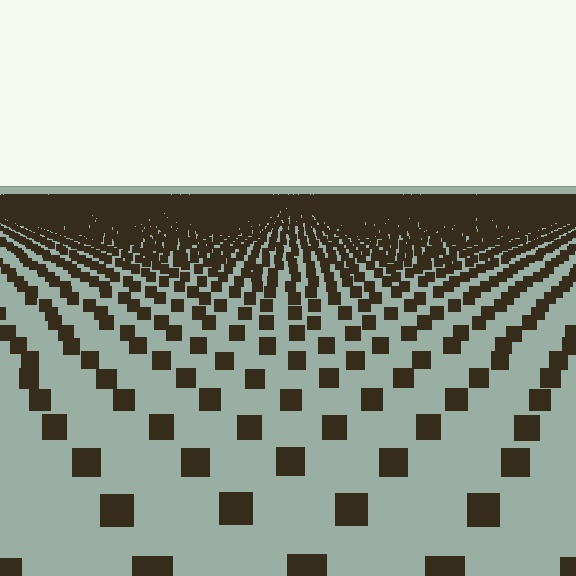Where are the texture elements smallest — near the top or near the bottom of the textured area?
Near the top.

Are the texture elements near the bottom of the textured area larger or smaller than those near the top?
Larger. Near the bottom, elements are closer to the viewer and appear at a bigger on-screen size.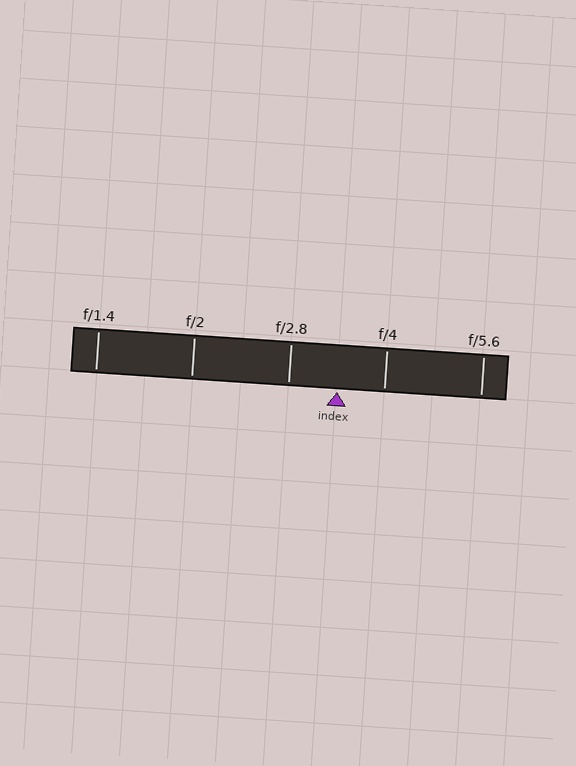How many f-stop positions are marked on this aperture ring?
There are 5 f-stop positions marked.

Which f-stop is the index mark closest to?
The index mark is closest to f/4.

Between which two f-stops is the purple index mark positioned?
The index mark is between f/2.8 and f/4.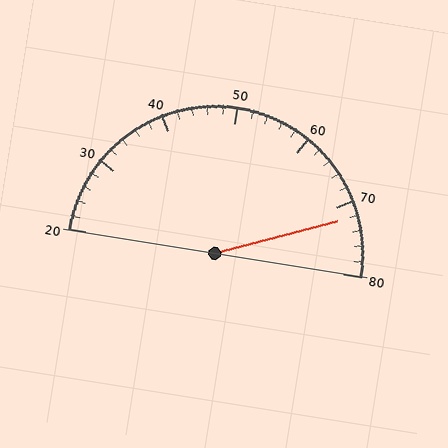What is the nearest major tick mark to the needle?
The nearest major tick mark is 70.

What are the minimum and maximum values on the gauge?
The gauge ranges from 20 to 80.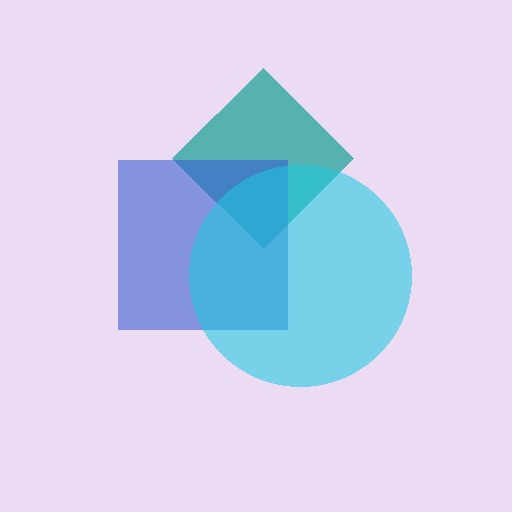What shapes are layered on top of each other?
The layered shapes are: a teal diamond, a blue square, a cyan circle.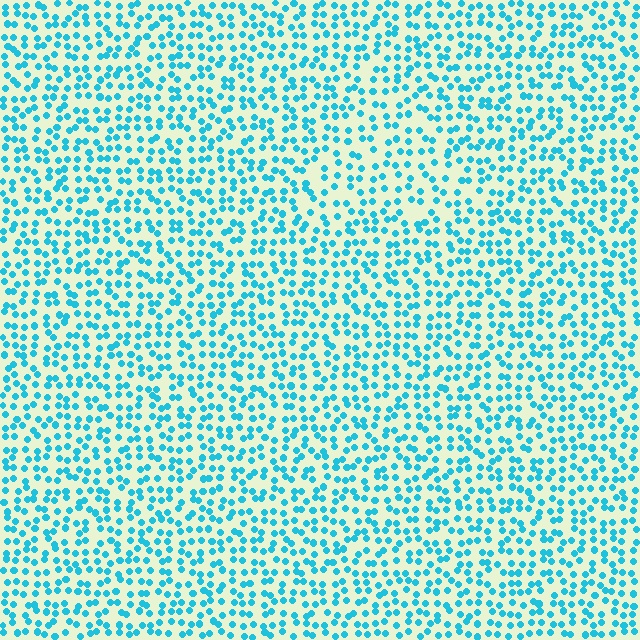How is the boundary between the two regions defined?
The boundary is defined by a change in element density (approximately 1.4x ratio). All elements are the same color, size, and shape.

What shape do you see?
I see a triangle.